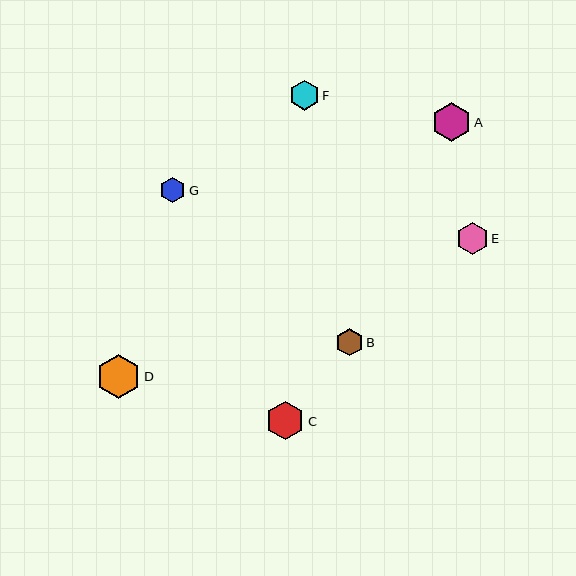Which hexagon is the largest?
Hexagon D is the largest with a size of approximately 44 pixels.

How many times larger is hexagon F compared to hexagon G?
Hexagon F is approximately 1.2 times the size of hexagon G.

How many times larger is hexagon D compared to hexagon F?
Hexagon D is approximately 1.5 times the size of hexagon F.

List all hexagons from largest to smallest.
From largest to smallest: D, A, C, E, F, B, G.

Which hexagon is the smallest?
Hexagon G is the smallest with a size of approximately 25 pixels.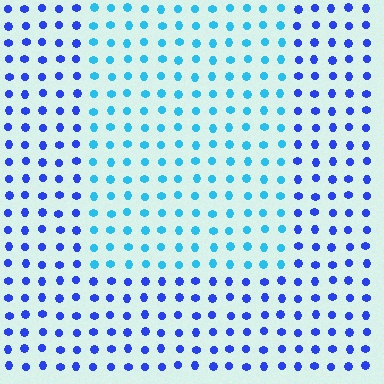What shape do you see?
I see a rectangle.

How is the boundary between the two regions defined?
The boundary is defined purely by a slight shift in hue (about 39 degrees). Spacing, size, and orientation are identical on both sides.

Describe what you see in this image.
The image is filled with small blue elements in a uniform arrangement. A rectangle-shaped region is visible where the elements are tinted to a slightly different hue, forming a subtle color boundary.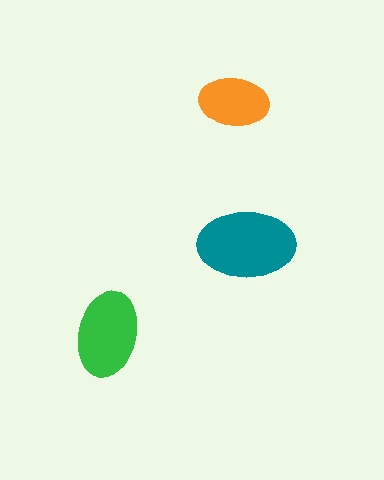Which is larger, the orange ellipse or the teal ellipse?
The teal one.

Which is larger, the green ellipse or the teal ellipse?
The teal one.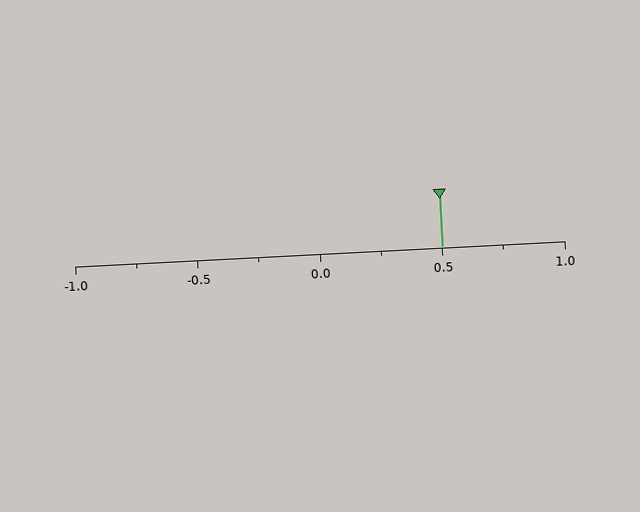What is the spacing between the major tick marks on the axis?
The major ticks are spaced 0.5 apart.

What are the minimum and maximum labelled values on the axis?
The axis runs from -1.0 to 1.0.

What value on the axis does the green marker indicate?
The marker indicates approximately 0.5.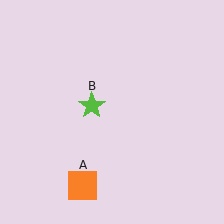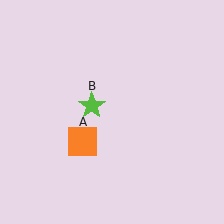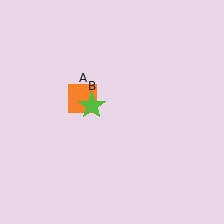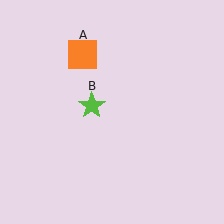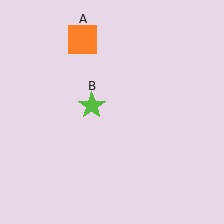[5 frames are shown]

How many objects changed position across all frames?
1 object changed position: orange square (object A).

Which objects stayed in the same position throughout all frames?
Lime star (object B) remained stationary.